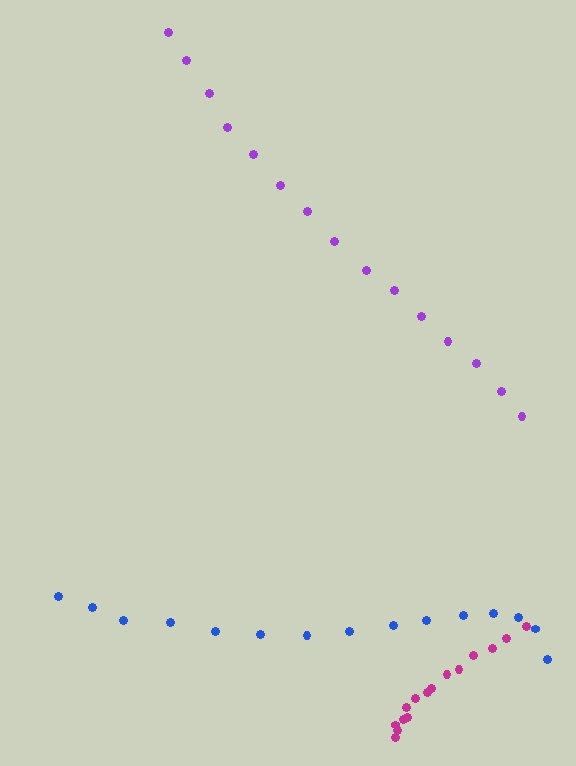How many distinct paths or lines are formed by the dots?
There are 3 distinct paths.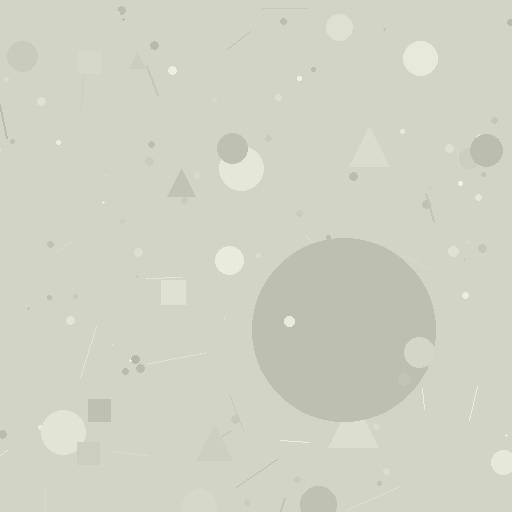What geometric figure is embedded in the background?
A circle is embedded in the background.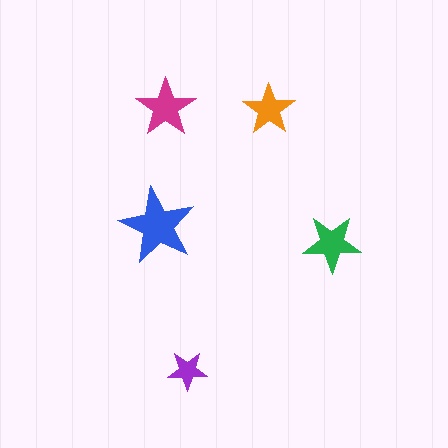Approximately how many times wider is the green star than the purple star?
About 1.5 times wider.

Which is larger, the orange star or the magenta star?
The magenta one.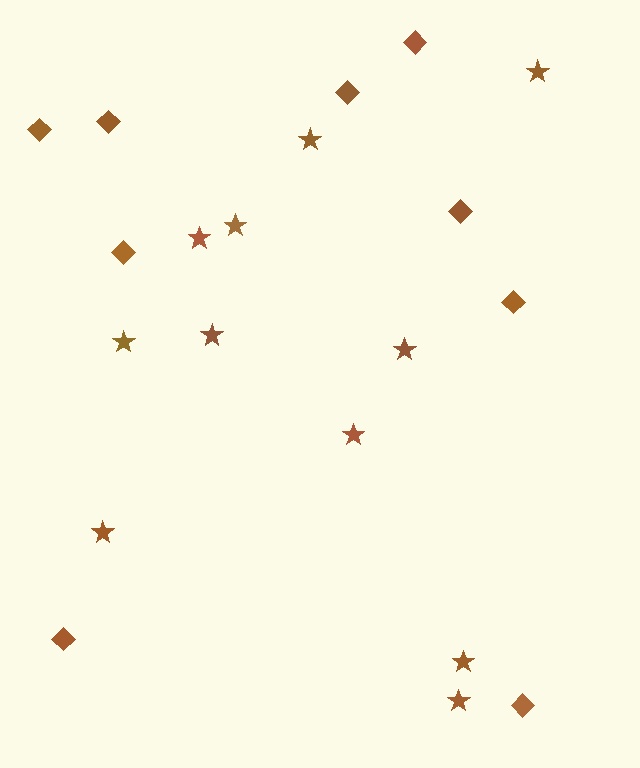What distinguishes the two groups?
There are 2 groups: one group of stars (11) and one group of diamonds (9).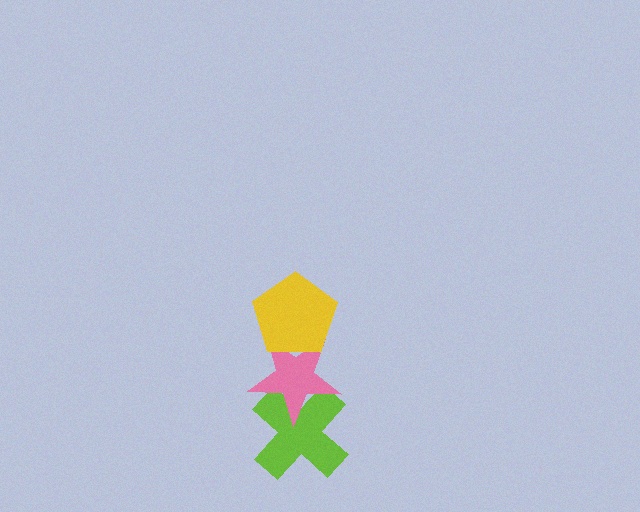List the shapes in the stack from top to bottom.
From top to bottom: the yellow pentagon, the pink star, the lime cross.